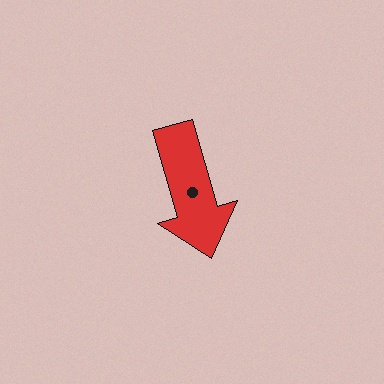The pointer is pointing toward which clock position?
Roughly 5 o'clock.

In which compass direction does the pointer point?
South.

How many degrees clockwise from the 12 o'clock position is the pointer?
Approximately 164 degrees.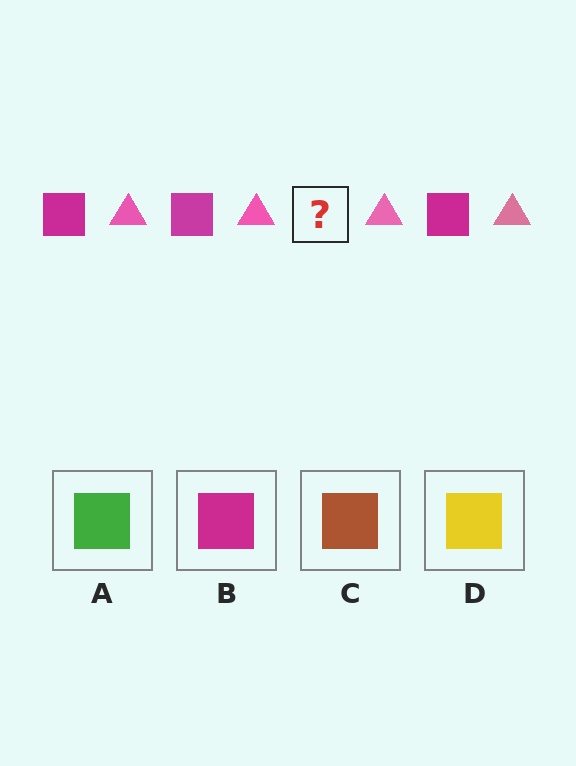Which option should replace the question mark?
Option B.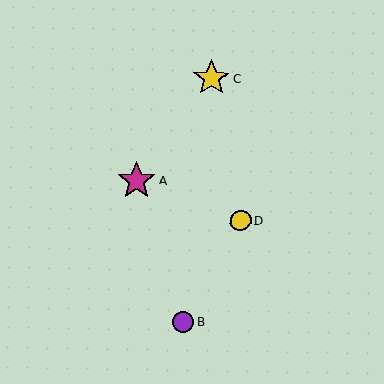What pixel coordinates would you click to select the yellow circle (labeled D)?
Click at (240, 220) to select the yellow circle D.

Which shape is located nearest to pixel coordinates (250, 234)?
The yellow circle (labeled D) at (240, 220) is nearest to that location.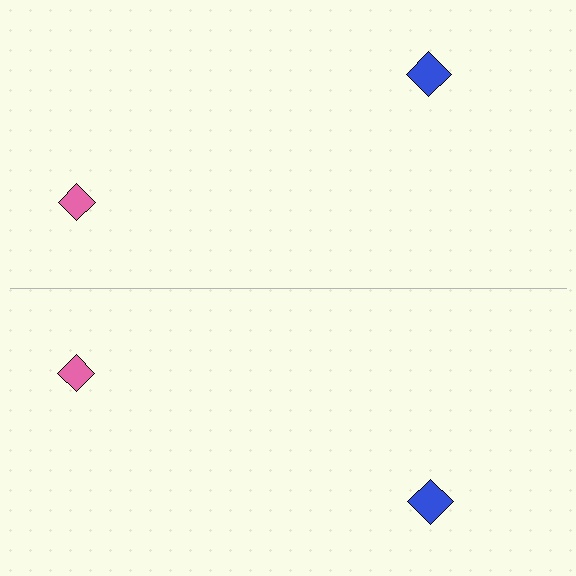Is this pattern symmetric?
Yes, this pattern has bilateral (reflection) symmetry.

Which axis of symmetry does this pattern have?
The pattern has a horizontal axis of symmetry running through the center of the image.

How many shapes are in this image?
There are 4 shapes in this image.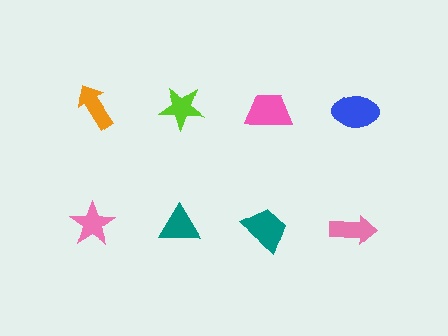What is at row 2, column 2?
A teal triangle.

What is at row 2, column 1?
A pink star.